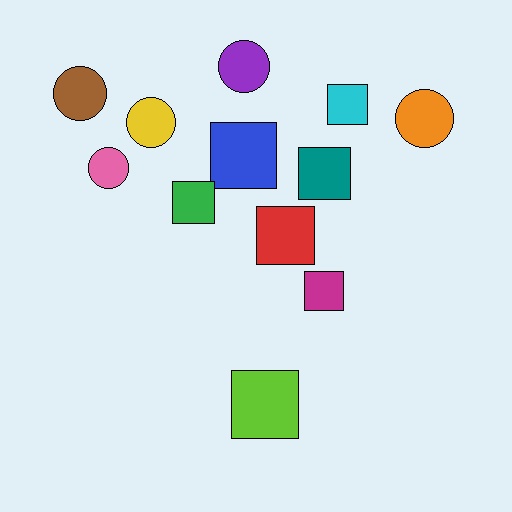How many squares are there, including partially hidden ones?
There are 7 squares.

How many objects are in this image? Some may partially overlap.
There are 12 objects.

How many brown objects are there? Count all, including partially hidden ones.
There is 1 brown object.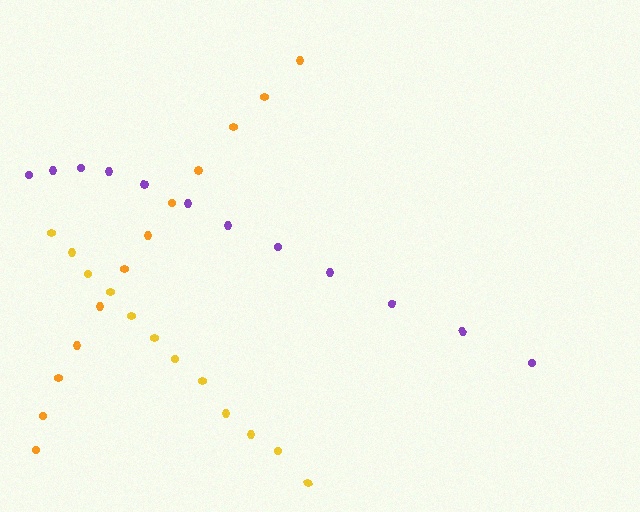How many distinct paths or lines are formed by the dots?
There are 3 distinct paths.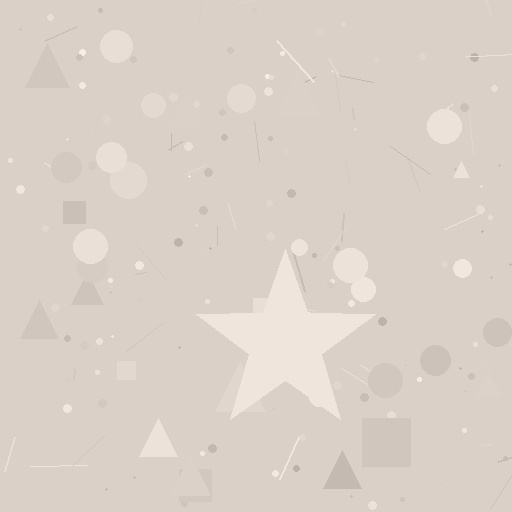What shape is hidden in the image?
A star is hidden in the image.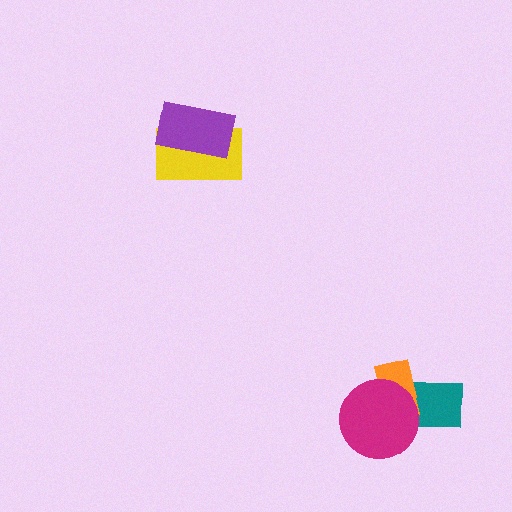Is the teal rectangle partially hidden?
Yes, it is partially covered by another shape.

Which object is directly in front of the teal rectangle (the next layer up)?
The orange rectangle is directly in front of the teal rectangle.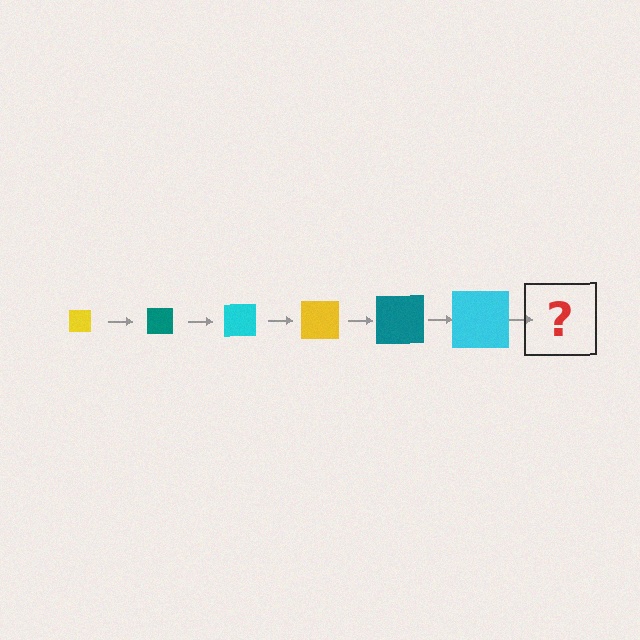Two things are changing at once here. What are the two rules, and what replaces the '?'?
The two rules are that the square grows larger each step and the color cycles through yellow, teal, and cyan. The '?' should be a yellow square, larger than the previous one.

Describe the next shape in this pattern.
It should be a yellow square, larger than the previous one.